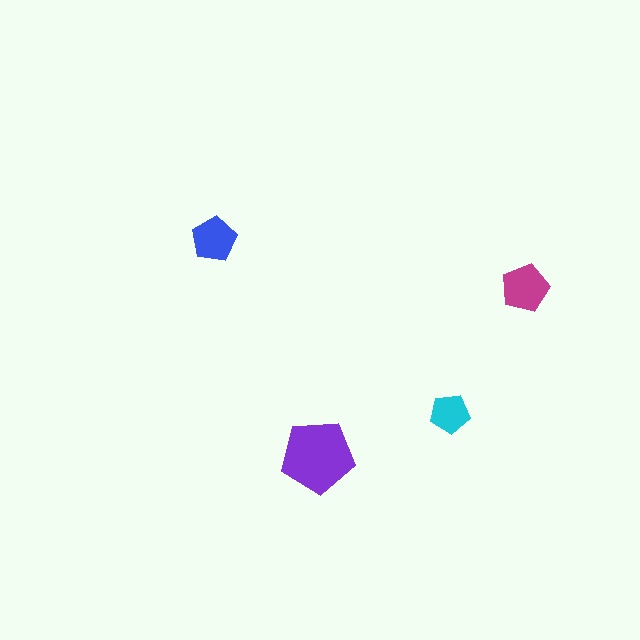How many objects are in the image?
There are 4 objects in the image.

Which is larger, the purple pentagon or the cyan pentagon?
The purple one.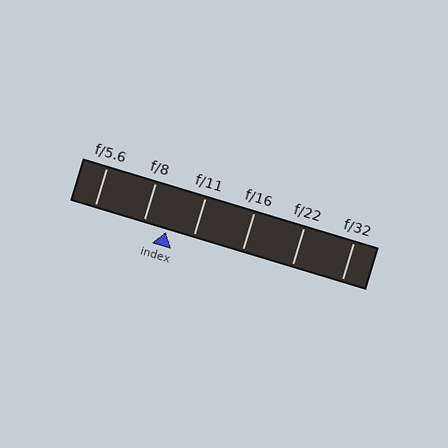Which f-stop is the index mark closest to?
The index mark is closest to f/8.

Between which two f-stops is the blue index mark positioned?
The index mark is between f/8 and f/11.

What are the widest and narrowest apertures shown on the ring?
The widest aperture shown is f/5.6 and the narrowest is f/32.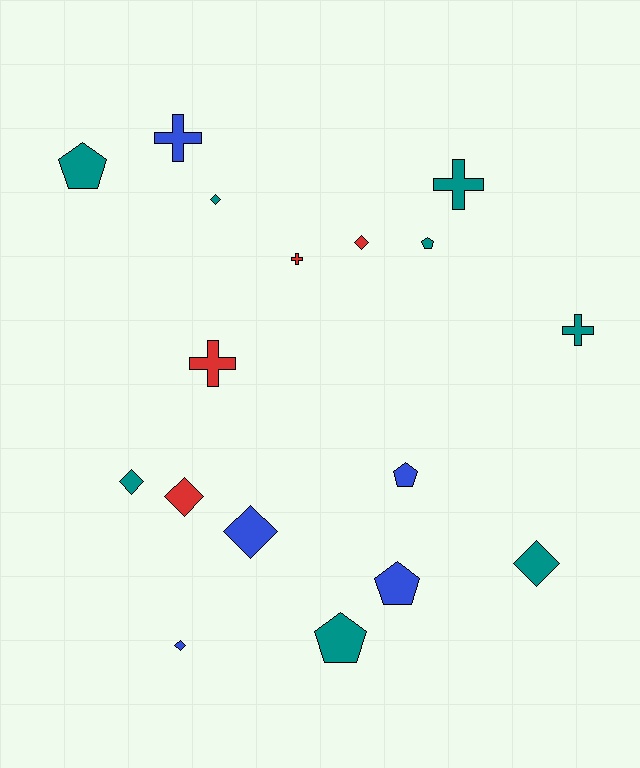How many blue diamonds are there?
There are 2 blue diamonds.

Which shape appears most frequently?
Diamond, with 7 objects.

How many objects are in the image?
There are 17 objects.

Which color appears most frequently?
Teal, with 8 objects.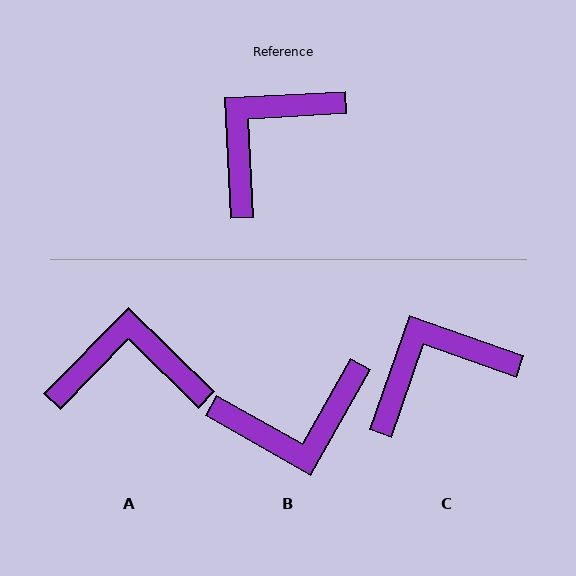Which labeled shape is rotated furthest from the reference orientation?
B, about 147 degrees away.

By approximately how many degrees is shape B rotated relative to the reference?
Approximately 147 degrees counter-clockwise.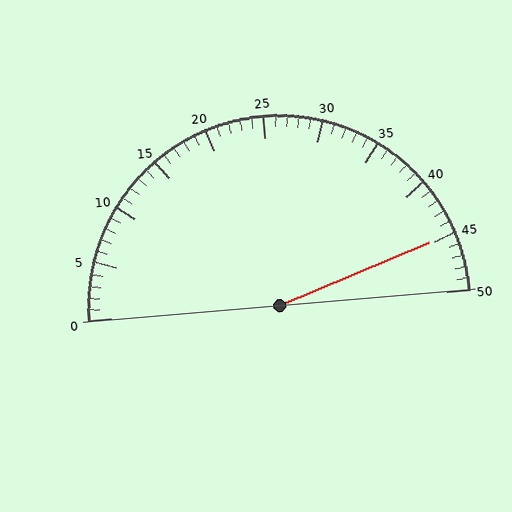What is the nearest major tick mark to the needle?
The nearest major tick mark is 45.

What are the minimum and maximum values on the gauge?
The gauge ranges from 0 to 50.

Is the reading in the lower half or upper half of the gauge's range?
The reading is in the upper half of the range (0 to 50).